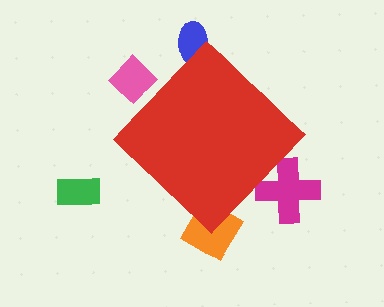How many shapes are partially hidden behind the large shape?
4 shapes are partially hidden.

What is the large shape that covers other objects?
A red diamond.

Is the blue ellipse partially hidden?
Yes, the blue ellipse is partially hidden behind the red diamond.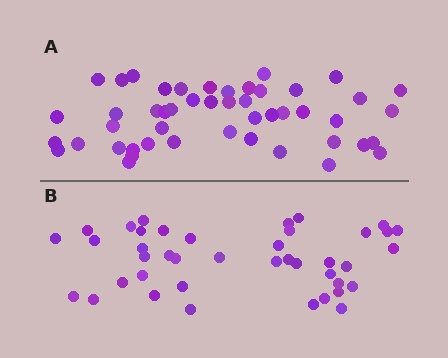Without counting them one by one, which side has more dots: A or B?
Region A (the top region) has more dots.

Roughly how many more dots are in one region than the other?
Region A has roughly 8 or so more dots than region B.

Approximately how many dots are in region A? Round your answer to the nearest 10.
About 50 dots. (The exact count is 48, which rounds to 50.)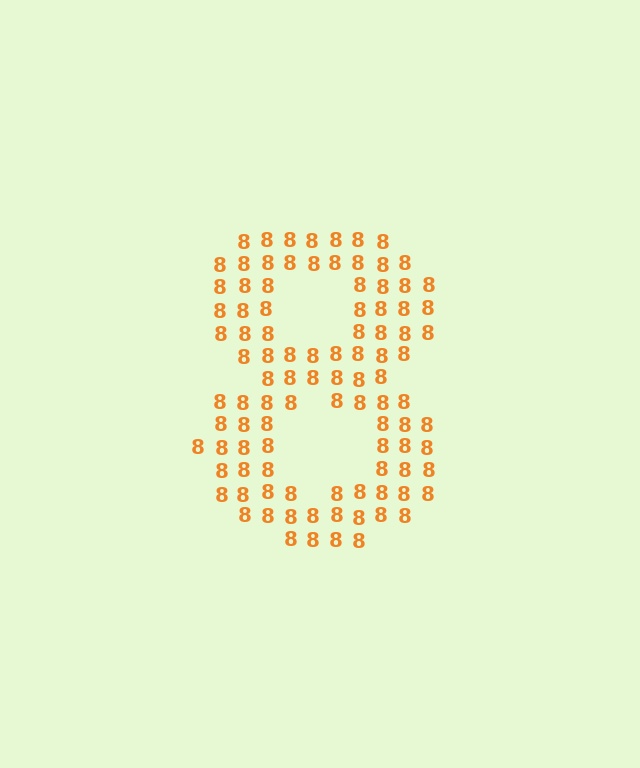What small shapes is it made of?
It is made of small digit 8's.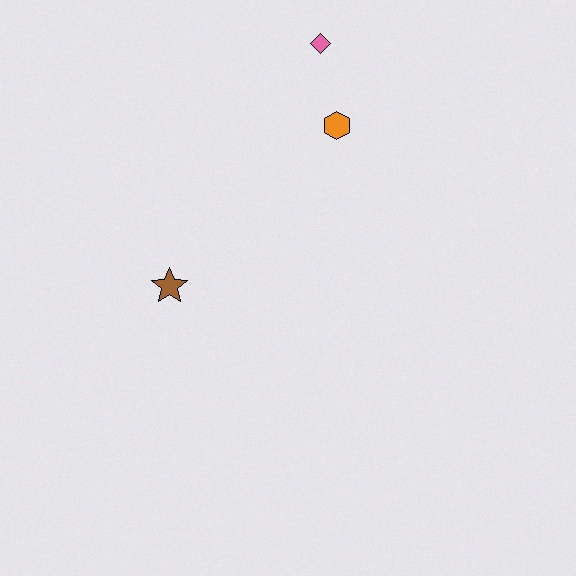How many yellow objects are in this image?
There are no yellow objects.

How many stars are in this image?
There is 1 star.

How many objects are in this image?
There are 3 objects.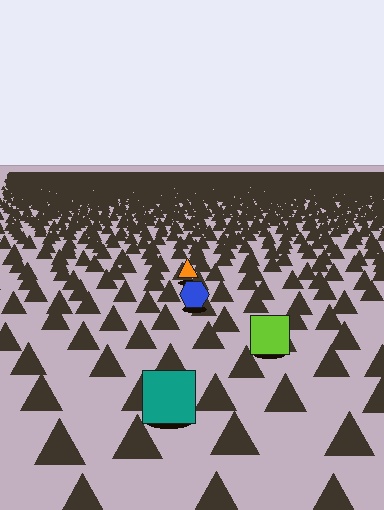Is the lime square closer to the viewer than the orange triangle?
Yes. The lime square is closer — you can tell from the texture gradient: the ground texture is coarser near it.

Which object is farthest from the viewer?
The orange triangle is farthest from the viewer. It appears smaller and the ground texture around it is denser.